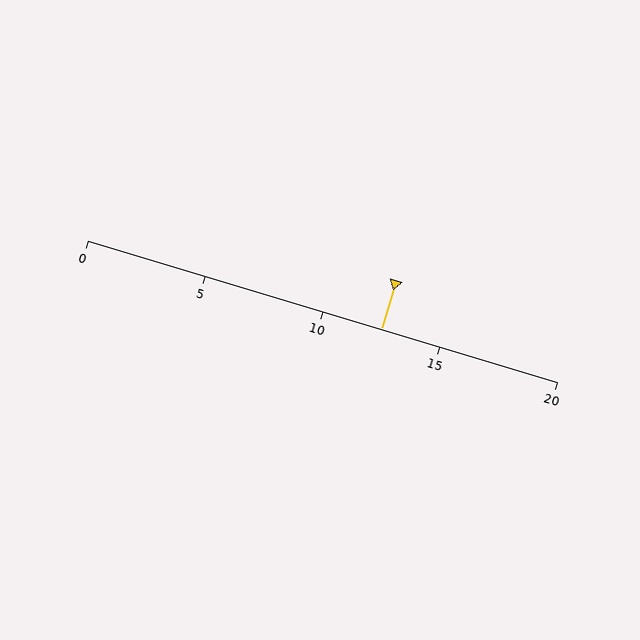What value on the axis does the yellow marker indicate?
The marker indicates approximately 12.5.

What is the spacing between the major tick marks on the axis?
The major ticks are spaced 5 apart.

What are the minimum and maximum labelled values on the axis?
The axis runs from 0 to 20.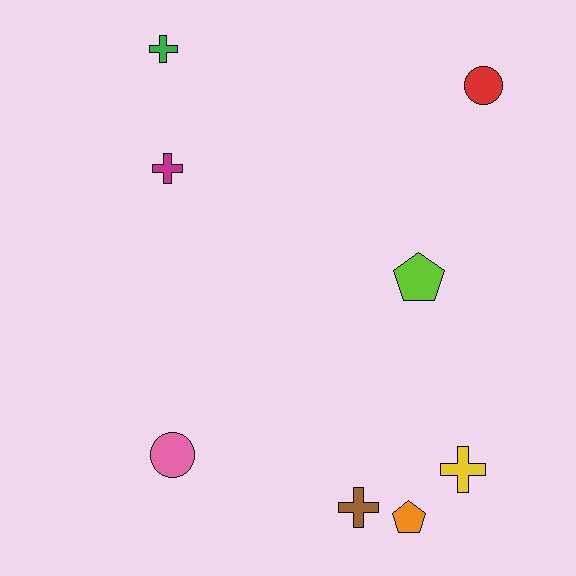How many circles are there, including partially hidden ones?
There are 2 circles.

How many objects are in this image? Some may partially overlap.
There are 8 objects.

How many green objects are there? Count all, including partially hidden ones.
There is 1 green object.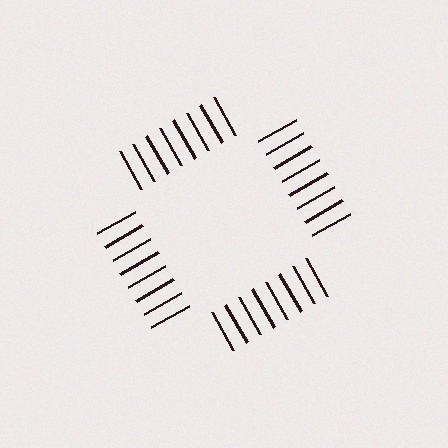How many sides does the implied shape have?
4 sides — the line-ends trace a square.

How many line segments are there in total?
32 — 8 along each of the 4 edges.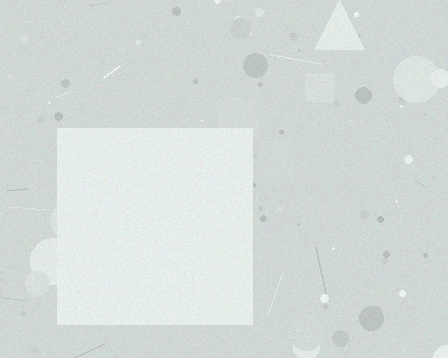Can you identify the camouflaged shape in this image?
The camouflaged shape is a square.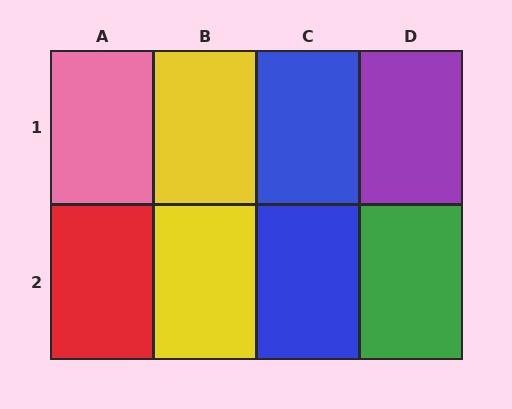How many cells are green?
1 cell is green.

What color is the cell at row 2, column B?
Yellow.